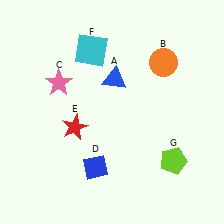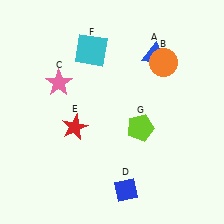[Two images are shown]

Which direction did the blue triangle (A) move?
The blue triangle (A) moved right.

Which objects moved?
The objects that moved are: the blue triangle (A), the blue diamond (D), the lime pentagon (G).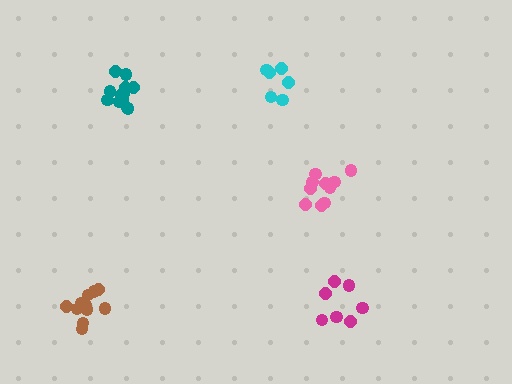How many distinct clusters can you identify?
There are 5 distinct clusters.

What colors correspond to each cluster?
The clusters are colored: cyan, pink, teal, magenta, brown.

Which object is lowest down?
The magenta cluster is bottommost.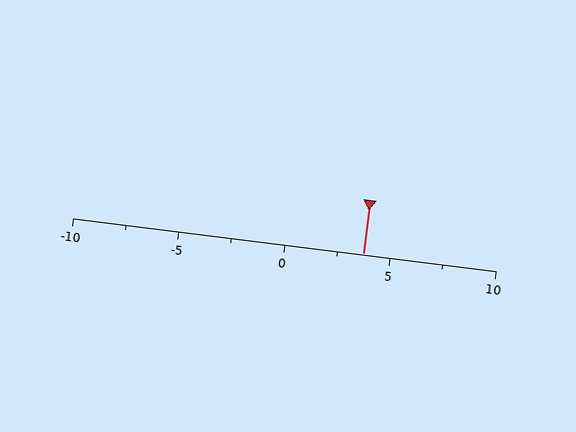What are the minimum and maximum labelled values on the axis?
The axis runs from -10 to 10.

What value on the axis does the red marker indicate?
The marker indicates approximately 3.8.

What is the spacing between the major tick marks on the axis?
The major ticks are spaced 5 apart.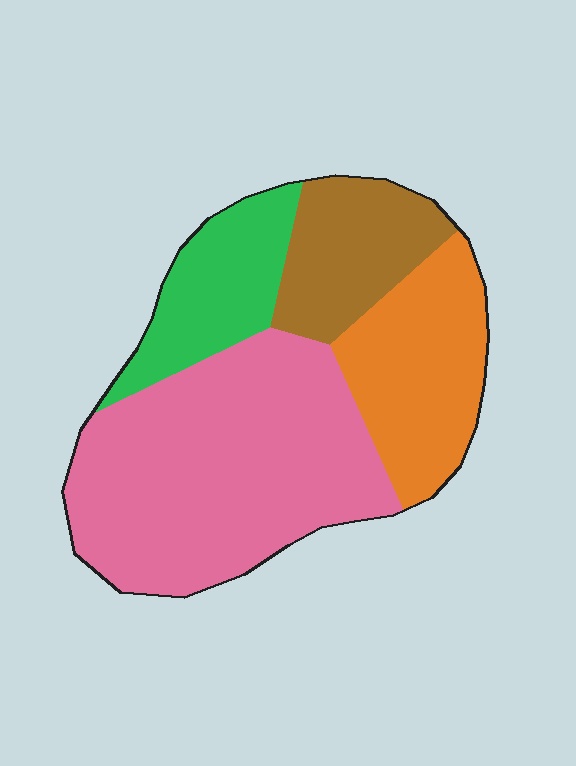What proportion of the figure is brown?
Brown covers roughly 15% of the figure.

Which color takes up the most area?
Pink, at roughly 50%.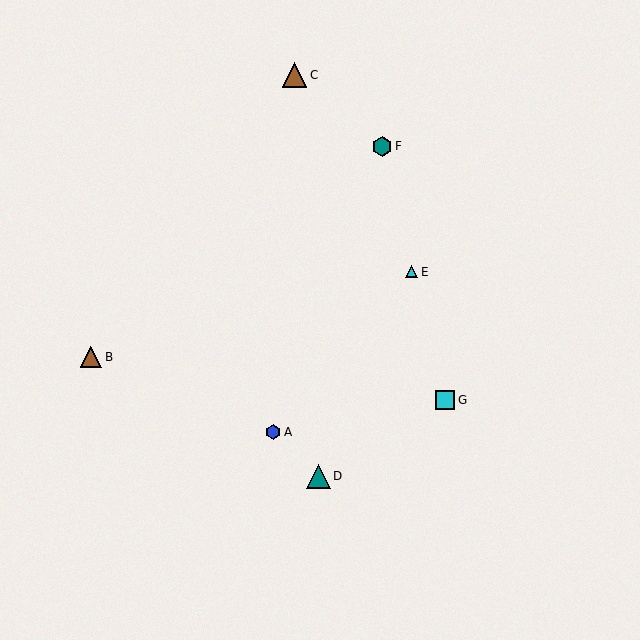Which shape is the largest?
The brown triangle (labeled C) is the largest.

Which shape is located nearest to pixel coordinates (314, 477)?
The teal triangle (labeled D) at (318, 476) is nearest to that location.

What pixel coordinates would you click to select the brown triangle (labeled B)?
Click at (91, 357) to select the brown triangle B.